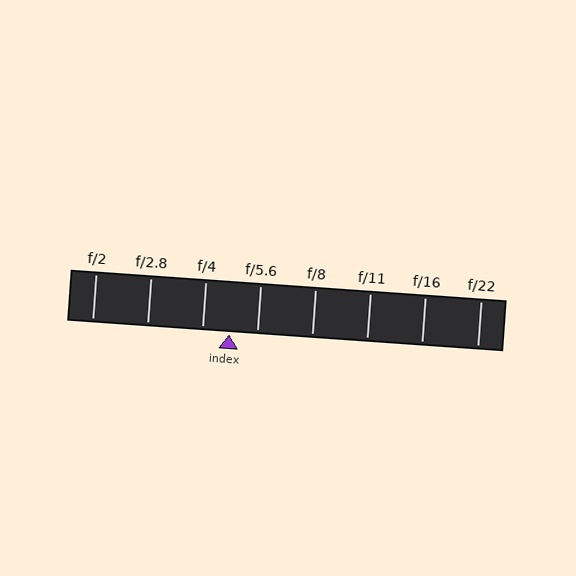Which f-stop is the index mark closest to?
The index mark is closest to f/4.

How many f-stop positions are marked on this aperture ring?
There are 8 f-stop positions marked.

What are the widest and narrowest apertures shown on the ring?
The widest aperture shown is f/2 and the narrowest is f/22.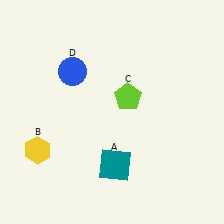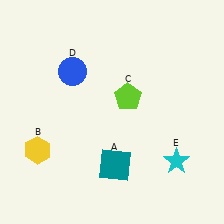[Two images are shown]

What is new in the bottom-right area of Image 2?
A cyan star (E) was added in the bottom-right area of Image 2.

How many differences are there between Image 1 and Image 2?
There is 1 difference between the two images.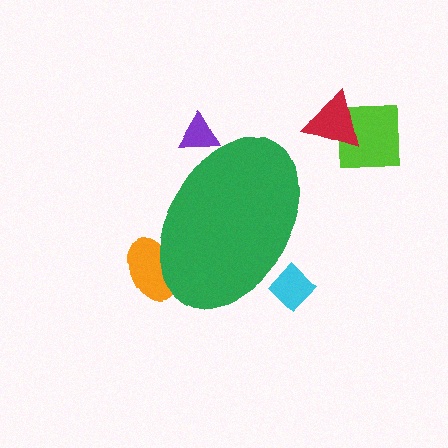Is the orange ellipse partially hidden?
Yes, the orange ellipse is partially hidden behind the green ellipse.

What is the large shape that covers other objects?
A green ellipse.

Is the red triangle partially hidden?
No, the red triangle is fully visible.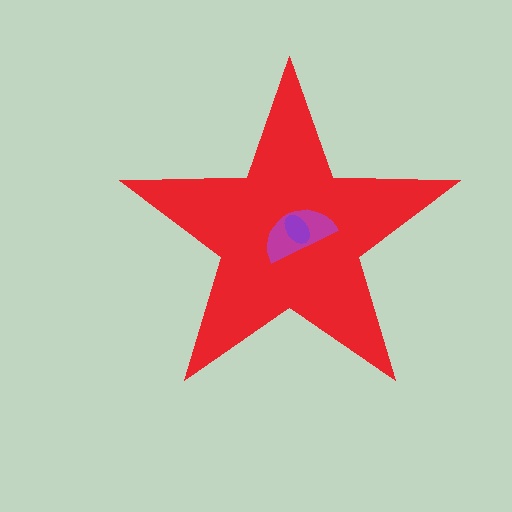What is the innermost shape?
The purple ellipse.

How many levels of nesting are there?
3.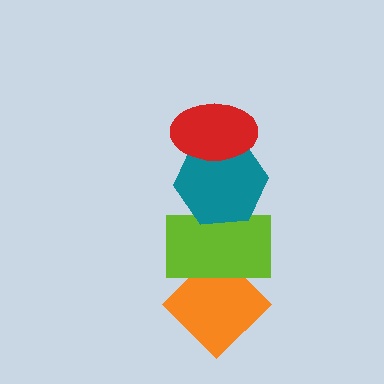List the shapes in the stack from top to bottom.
From top to bottom: the red ellipse, the teal hexagon, the lime rectangle, the orange diamond.